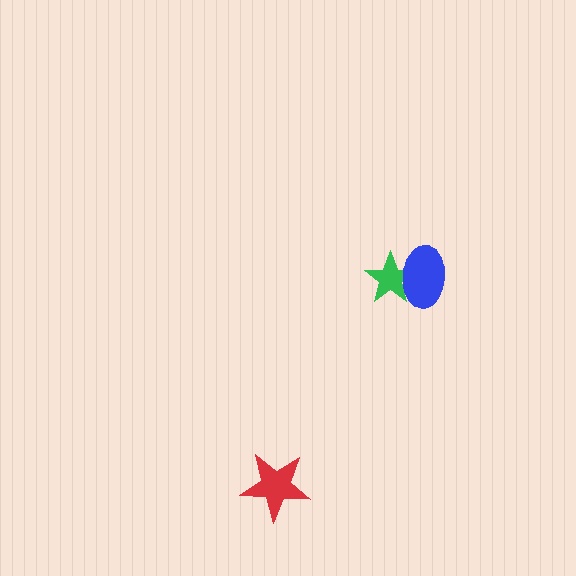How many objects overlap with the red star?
0 objects overlap with the red star.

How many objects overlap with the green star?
1 object overlaps with the green star.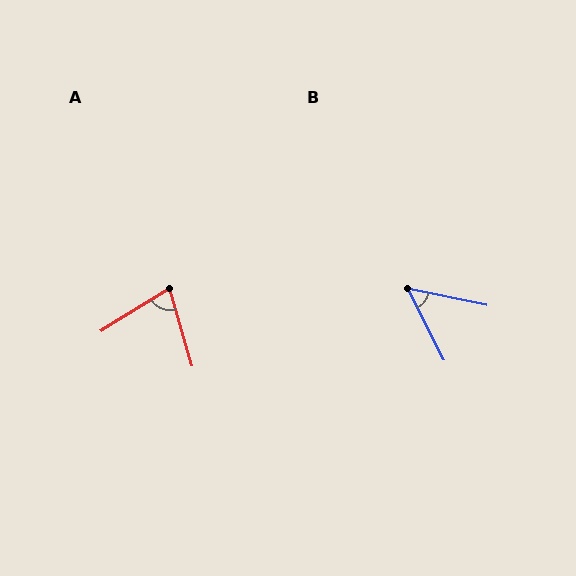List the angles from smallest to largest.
B (51°), A (74°).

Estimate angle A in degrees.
Approximately 74 degrees.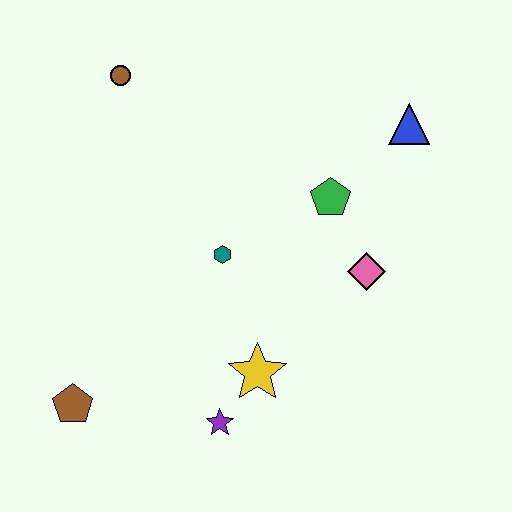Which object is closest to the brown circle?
The teal hexagon is closest to the brown circle.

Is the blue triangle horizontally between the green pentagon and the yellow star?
No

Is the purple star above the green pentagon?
No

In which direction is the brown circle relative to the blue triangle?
The brown circle is to the left of the blue triangle.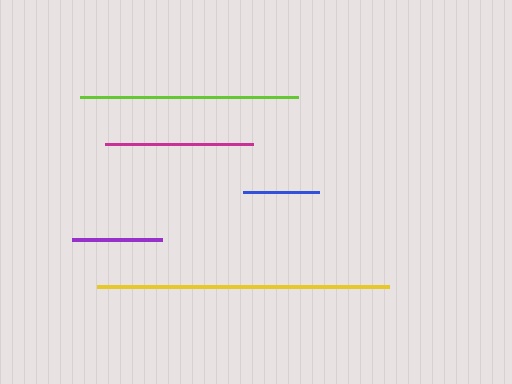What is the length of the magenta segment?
The magenta segment is approximately 148 pixels long.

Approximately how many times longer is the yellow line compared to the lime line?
The yellow line is approximately 1.3 times the length of the lime line.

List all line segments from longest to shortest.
From longest to shortest: yellow, lime, magenta, purple, blue.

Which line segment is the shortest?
The blue line is the shortest at approximately 76 pixels.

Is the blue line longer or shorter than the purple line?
The purple line is longer than the blue line.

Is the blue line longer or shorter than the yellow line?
The yellow line is longer than the blue line.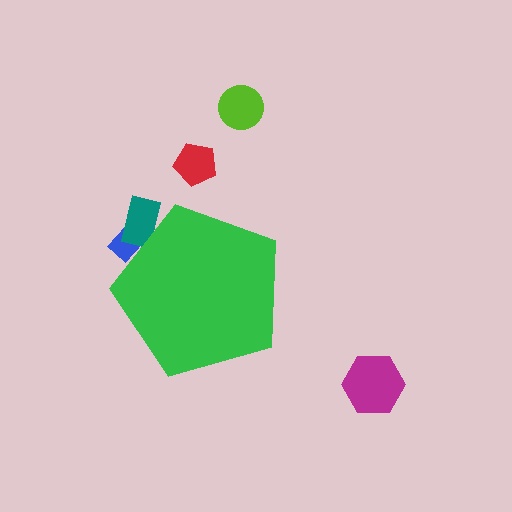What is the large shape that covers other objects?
A green pentagon.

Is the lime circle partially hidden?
No, the lime circle is fully visible.